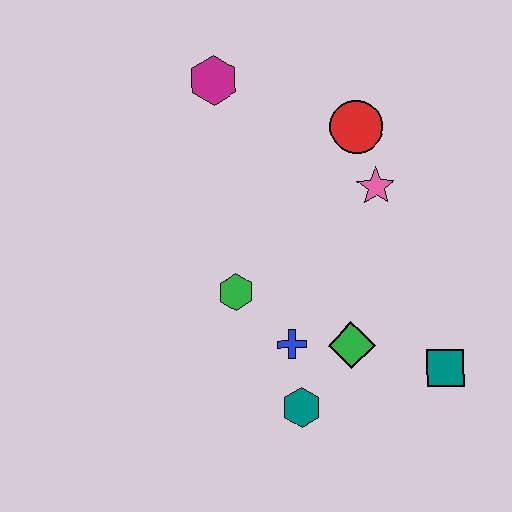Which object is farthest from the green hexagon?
The teal square is farthest from the green hexagon.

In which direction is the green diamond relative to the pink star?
The green diamond is below the pink star.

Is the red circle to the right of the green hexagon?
Yes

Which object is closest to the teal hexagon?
The blue cross is closest to the teal hexagon.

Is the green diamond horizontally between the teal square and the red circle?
No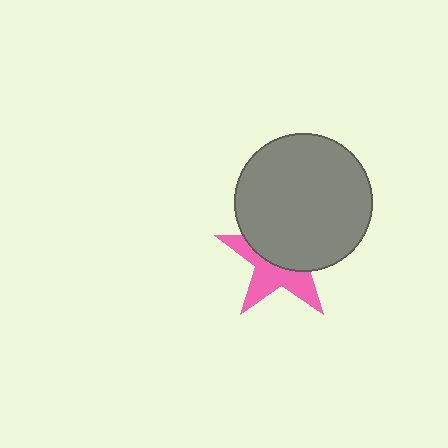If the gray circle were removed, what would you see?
You would see the complete pink star.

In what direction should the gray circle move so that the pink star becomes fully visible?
The gray circle should move up. That is the shortest direction to clear the overlap and leave the pink star fully visible.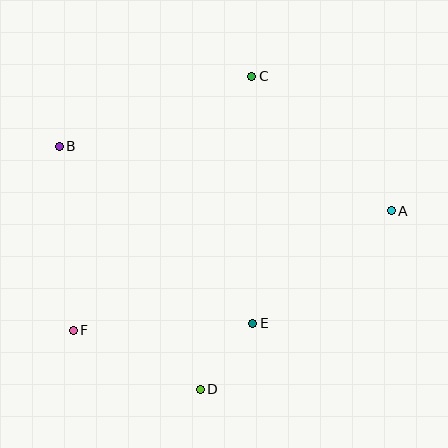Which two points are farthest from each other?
Points A and F are farthest from each other.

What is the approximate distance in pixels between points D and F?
The distance between D and F is approximately 140 pixels.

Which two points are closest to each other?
Points D and E are closest to each other.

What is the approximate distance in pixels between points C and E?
The distance between C and E is approximately 247 pixels.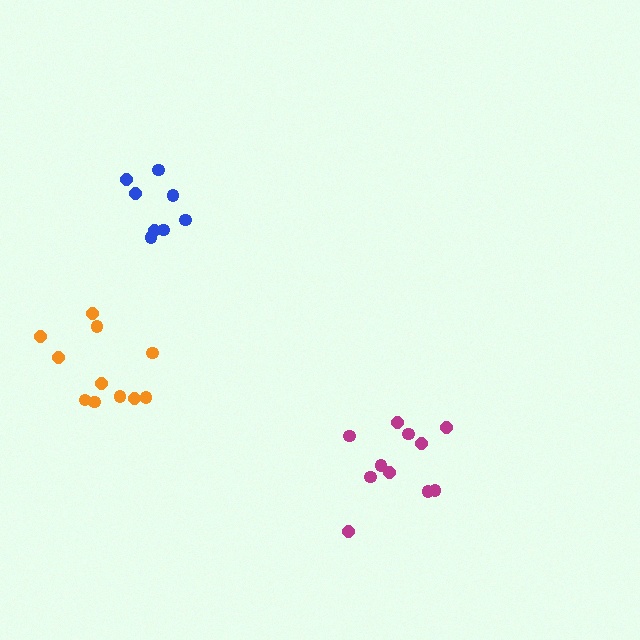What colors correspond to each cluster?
The clusters are colored: orange, magenta, blue.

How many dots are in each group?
Group 1: 11 dots, Group 2: 11 dots, Group 3: 8 dots (30 total).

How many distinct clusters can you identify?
There are 3 distinct clusters.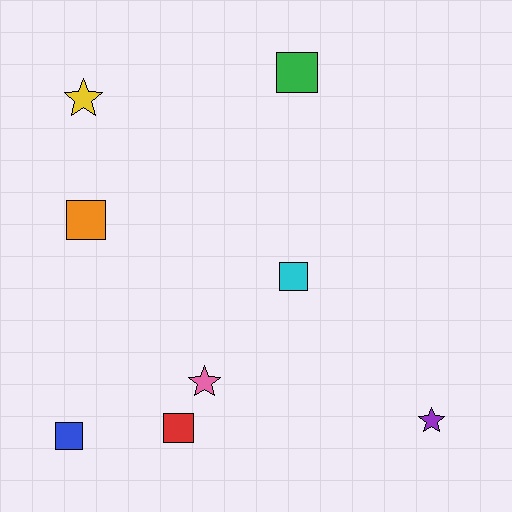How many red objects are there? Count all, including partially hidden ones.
There is 1 red object.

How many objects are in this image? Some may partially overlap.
There are 8 objects.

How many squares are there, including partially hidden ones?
There are 5 squares.